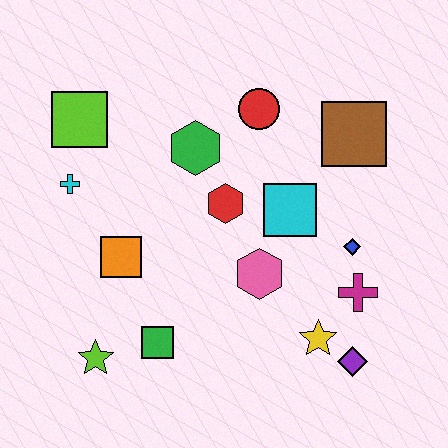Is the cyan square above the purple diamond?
Yes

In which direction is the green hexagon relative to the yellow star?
The green hexagon is above the yellow star.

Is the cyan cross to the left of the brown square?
Yes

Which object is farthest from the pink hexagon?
The lime square is farthest from the pink hexagon.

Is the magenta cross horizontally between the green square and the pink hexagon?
No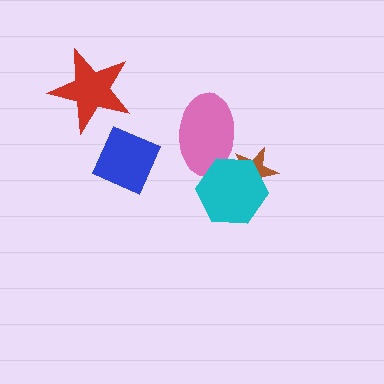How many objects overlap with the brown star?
2 objects overlap with the brown star.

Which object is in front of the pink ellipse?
The cyan hexagon is in front of the pink ellipse.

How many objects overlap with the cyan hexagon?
2 objects overlap with the cyan hexagon.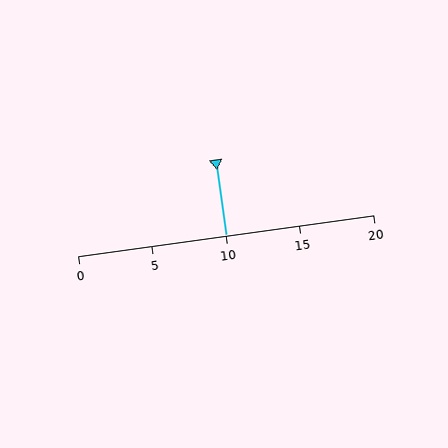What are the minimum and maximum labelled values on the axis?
The axis runs from 0 to 20.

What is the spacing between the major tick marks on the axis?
The major ticks are spaced 5 apart.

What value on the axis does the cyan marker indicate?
The marker indicates approximately 10.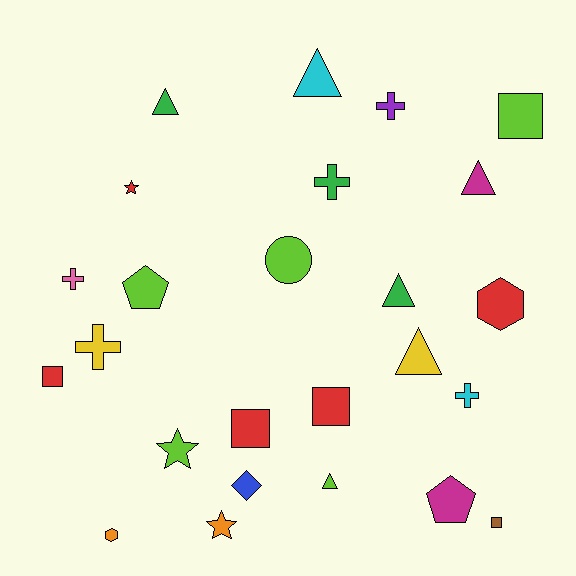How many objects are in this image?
There are 25 objects.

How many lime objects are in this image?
There are 5 lime objects.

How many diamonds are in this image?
There is 1 diamond.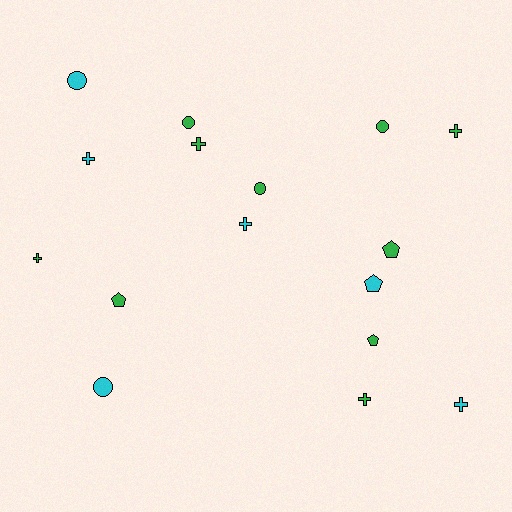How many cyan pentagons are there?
There is 1 cyan pentagon.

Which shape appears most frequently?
Cross, with 7 objects.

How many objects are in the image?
There are 16 objects.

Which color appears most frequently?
Green, with 10 objects.